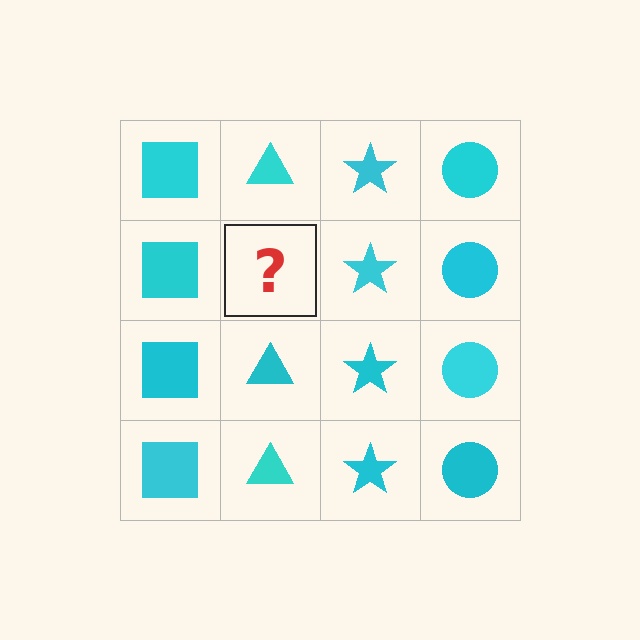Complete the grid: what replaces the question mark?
The question mark should be replaced with a cyan triangle.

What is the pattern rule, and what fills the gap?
The rule is that each column has a consistent shape. The gap should be filled with a cyan triangle.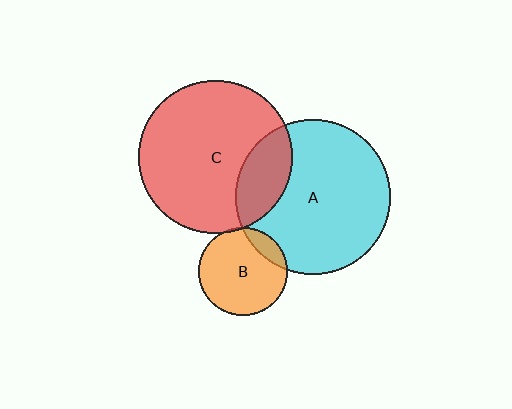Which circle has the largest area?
Circle A (cyan).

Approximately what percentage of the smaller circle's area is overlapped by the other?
Approximately 5%.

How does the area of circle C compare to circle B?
Approximately 3.0 times.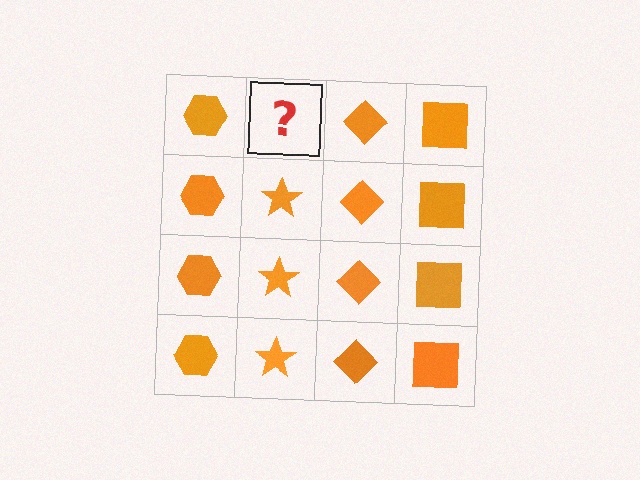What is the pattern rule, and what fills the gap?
The rule is that each column has a consistent shape. The gap should be filled with an orange star.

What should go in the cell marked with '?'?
The missing cell should contain an orange star.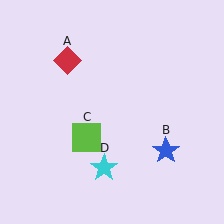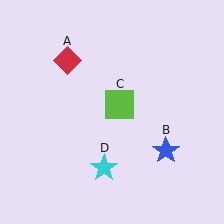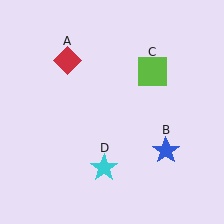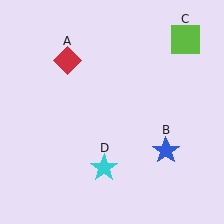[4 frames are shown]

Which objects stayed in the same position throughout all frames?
Red diamond (object A) and blue star (object B) and cyan star (object D) remained stationary.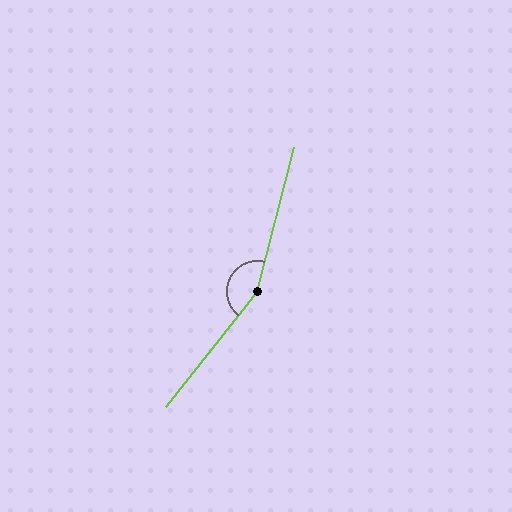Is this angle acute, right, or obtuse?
It is obtuse.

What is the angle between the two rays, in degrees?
Approximately 156 degrees.